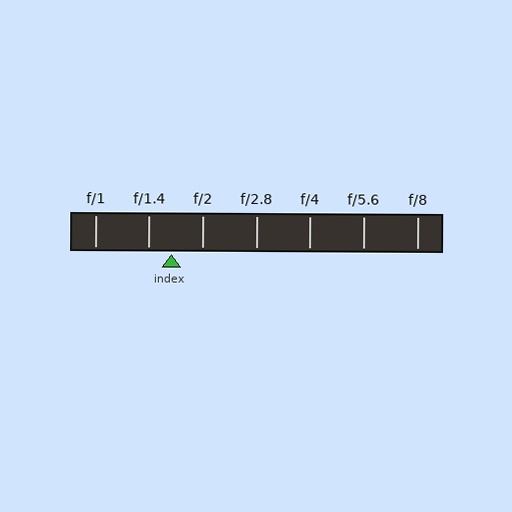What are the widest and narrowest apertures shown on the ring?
The widest aperture shown is f/1 and the narrowest is f/8.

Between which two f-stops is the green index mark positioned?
The index mark is between f/1.4 and f/2.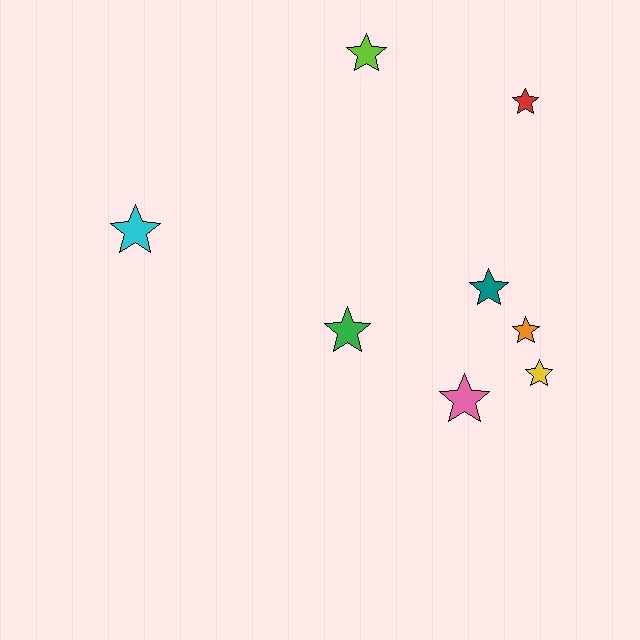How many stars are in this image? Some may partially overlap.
There are 8 stars.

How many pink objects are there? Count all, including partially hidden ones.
There is 1 pink object.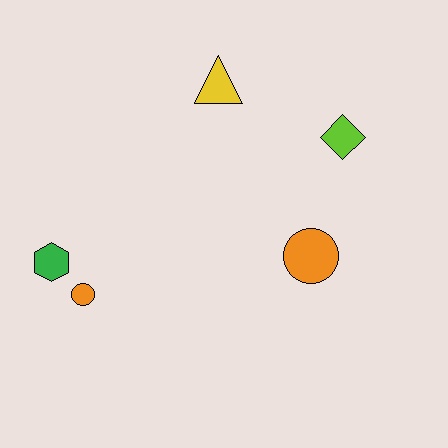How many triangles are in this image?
There is 1 triangle.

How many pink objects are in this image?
There are no pink objects.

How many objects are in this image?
There are 5 objects.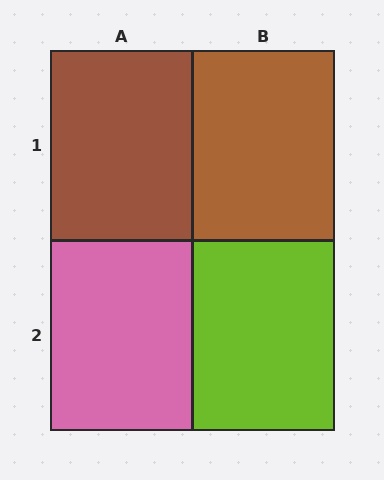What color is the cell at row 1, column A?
Brown.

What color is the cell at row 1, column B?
Brown.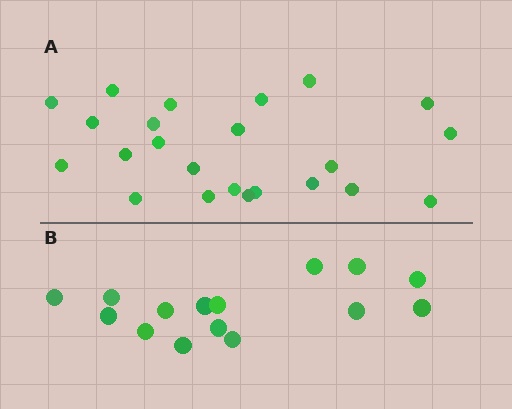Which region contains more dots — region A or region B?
Region A (the top region) has more dots.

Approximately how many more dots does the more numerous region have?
Region A has roughly 8 or so more dots than region B.